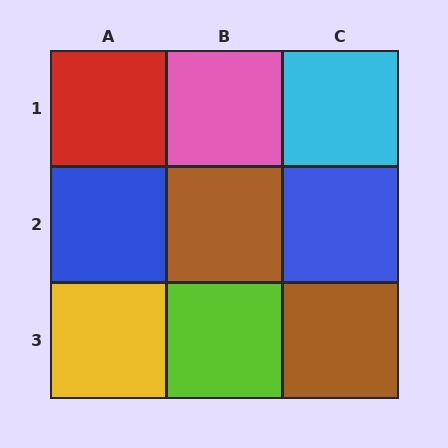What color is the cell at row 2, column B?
Brown.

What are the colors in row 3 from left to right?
Yellow, lime, brown.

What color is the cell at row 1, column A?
Red.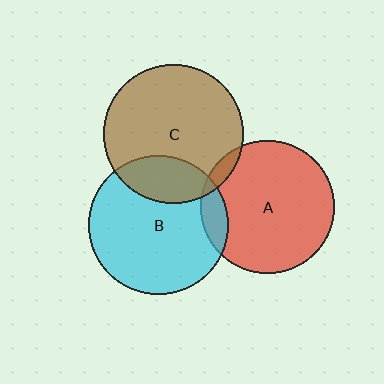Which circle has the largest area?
Circle C (brown).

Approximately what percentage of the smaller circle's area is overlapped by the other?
Approximately 5%.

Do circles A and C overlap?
Yes.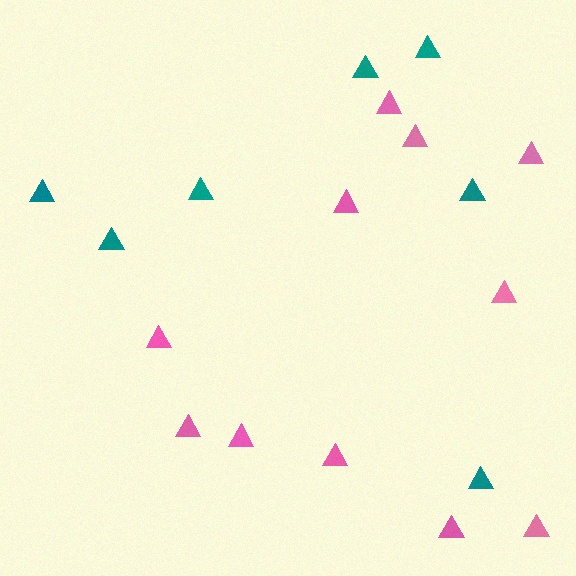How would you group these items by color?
There are 2 groups: one group of teal triangles (7) and one group of pink triangles (11).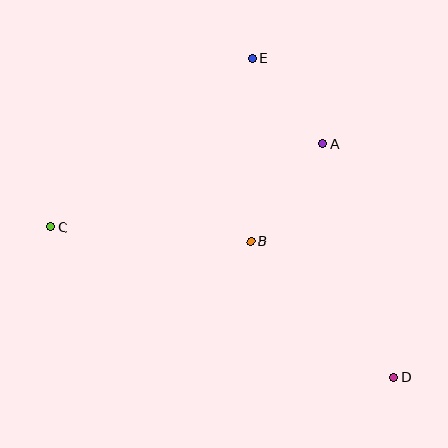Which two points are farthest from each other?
Points C and D are farthest from each other.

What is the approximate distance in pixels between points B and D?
The distance between B and D is approximately 197 pixels.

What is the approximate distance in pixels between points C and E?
The distance between C and E is approximately 263 pixels.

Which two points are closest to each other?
Points A and E are closest to each other.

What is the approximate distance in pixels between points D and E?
The distance between D and E is approximately 349 pixels.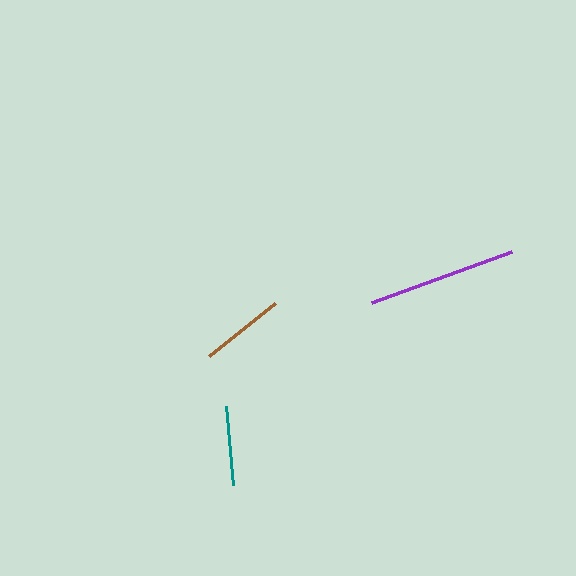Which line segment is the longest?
The purple line is the longest at approximately 149 pixels.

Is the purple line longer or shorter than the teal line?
The purple line is longer than the teal line.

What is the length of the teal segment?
The teal segment is approximately 80 pixels long.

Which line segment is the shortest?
The teal line is the shortest at approximately 80 pixels.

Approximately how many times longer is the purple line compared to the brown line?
The purple line is approximately 1.8 times the length of the brown line.